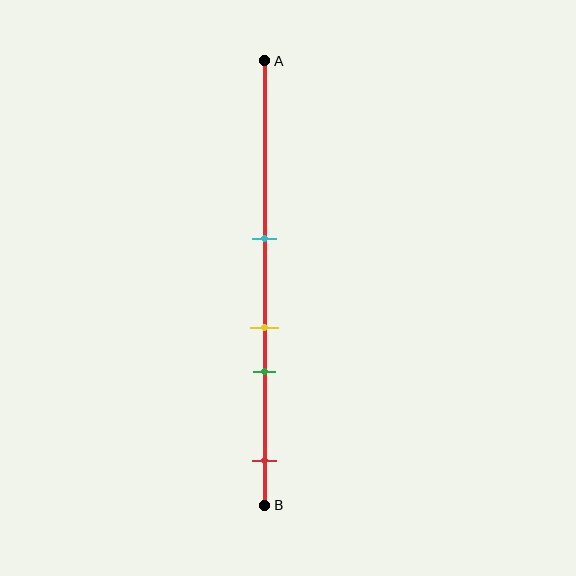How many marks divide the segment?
There are 4 marks dividing the segment.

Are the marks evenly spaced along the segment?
No, the marks are not evenly spaced.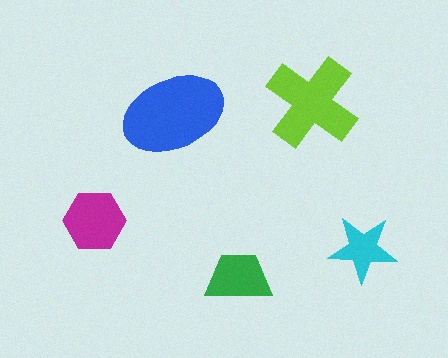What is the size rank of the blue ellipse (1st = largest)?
1st.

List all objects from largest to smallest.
The blue ellipse, the lime cross, the magenta hexagon, the green trapezoid, the cyan star.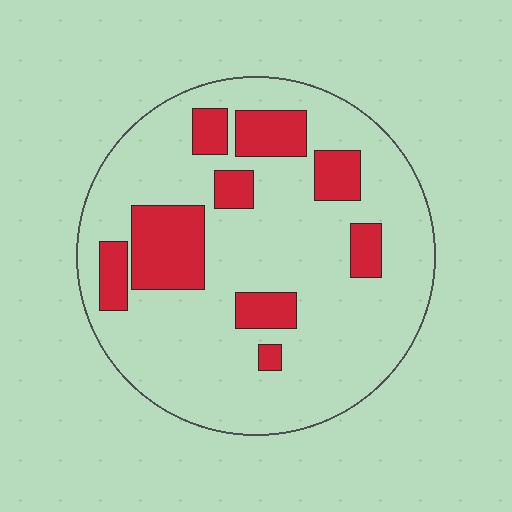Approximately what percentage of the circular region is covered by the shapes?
Approximately 20%.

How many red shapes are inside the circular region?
9.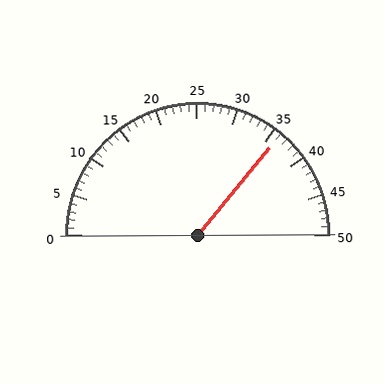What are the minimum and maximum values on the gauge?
The gauge ranges from 0 to 50.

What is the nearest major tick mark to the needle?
The nearest major tick mark is 35.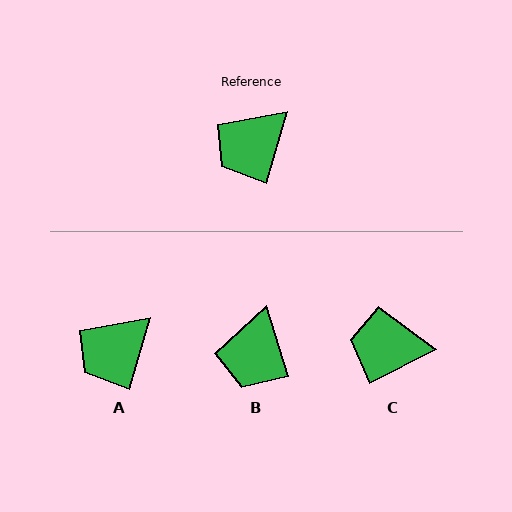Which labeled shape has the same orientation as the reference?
A.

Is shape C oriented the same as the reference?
No, it is off by about 47 degrees.